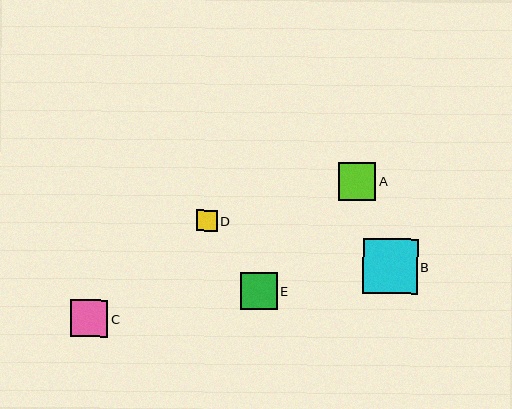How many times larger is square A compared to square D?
Square A is approximately 1.8 times the size of square D.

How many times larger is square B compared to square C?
Square B is approximately 1.5 times the size of square C.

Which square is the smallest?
Square D is the smallest with a size of approximately 21 pixels.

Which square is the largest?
Square B is the largest with a size of approximately 55 pixels.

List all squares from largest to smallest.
From largest to smallest: B, A, C, E, D.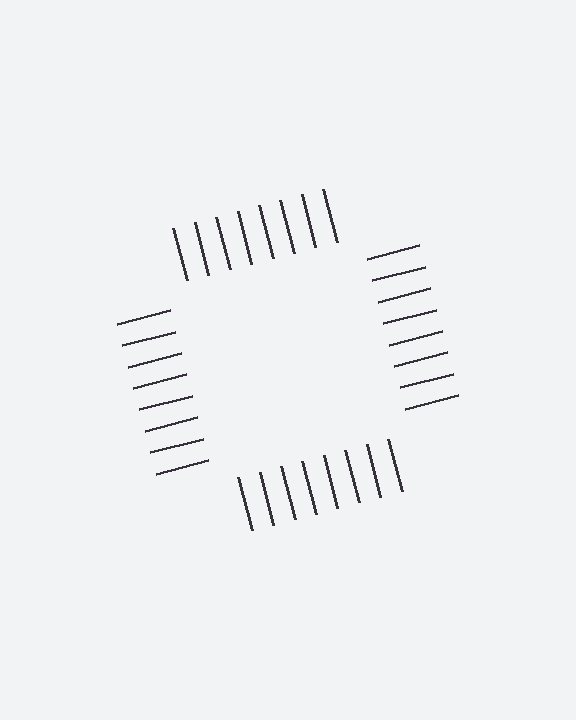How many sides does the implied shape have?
4 sides — the line-ends trace a square.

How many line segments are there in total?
32 — 8 along each of the 4 edges.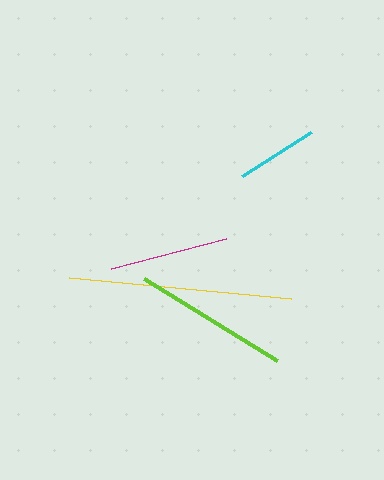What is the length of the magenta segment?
The magenta segment is approximately 119 pixels long.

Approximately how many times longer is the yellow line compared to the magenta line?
The yellow line is approximately 1.9 times the length of the magenta line.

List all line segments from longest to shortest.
From longest to shortest: yellow, lime, magenta, cyan.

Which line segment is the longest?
The yellow line is the longest at approximately 223 pixels.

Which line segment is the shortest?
The cyan line is the shortest at approximately 82 pixels.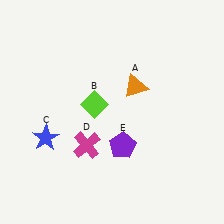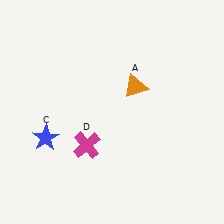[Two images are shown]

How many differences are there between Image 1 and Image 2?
There are 2 differences between the two images.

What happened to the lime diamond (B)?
The lime diamond (B) was removed in Image 2. It was in the top-left area of Image 1.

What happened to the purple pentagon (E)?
The purple pentagon (E) was removed in Image 2. It was in the bottom-right area of Image 1.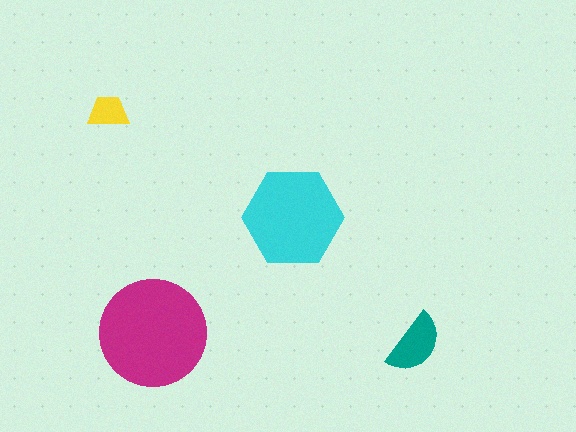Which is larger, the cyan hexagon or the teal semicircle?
The cyan hexagon.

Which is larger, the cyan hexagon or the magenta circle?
The magenta circle.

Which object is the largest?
The magenta circle.